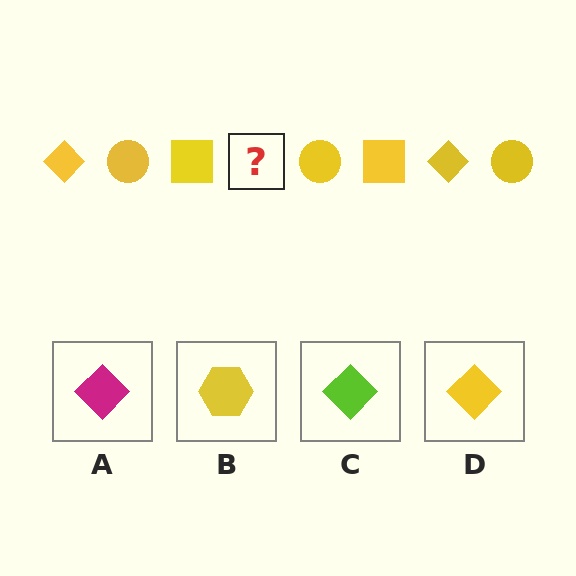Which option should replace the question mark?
Option D.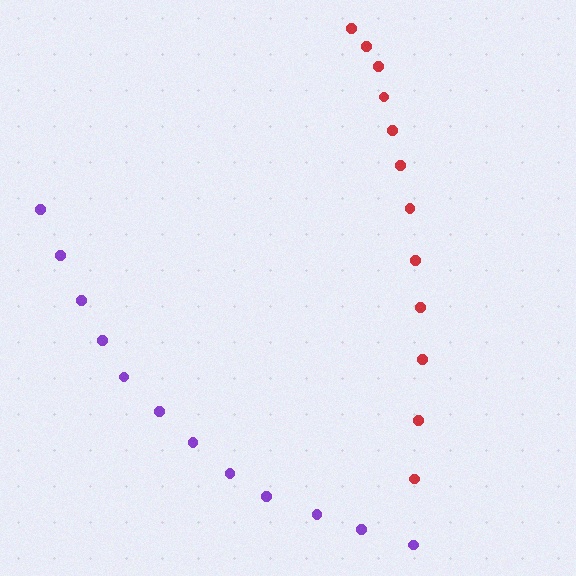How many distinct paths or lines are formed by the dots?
There are 2 distinct paths.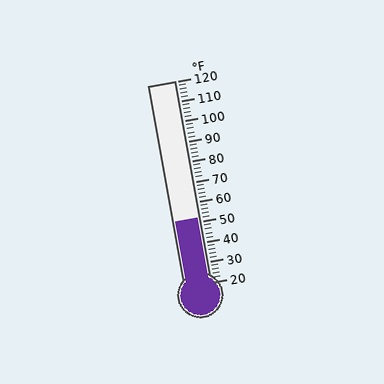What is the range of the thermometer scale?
The thermometer scale ranges from 20°F to 120°F.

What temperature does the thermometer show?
The thermometer shows approximately 52°F.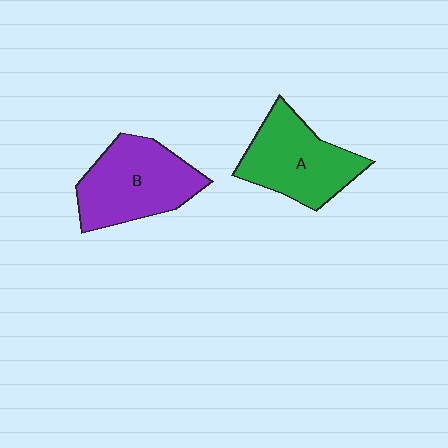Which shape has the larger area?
Shape B (purple).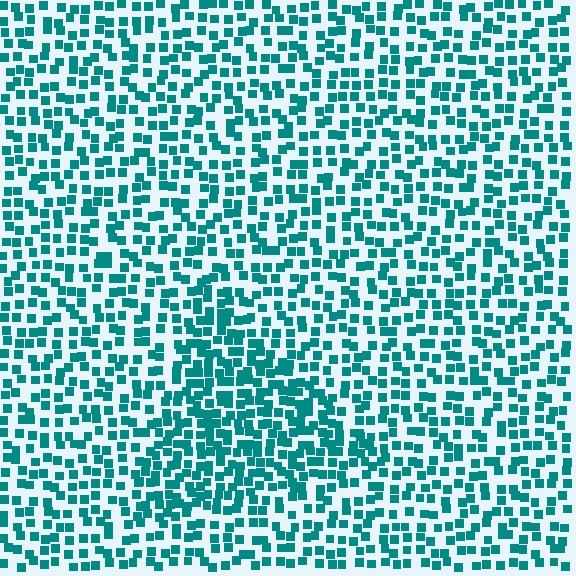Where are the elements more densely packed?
The elements are more densely packed inside the triangle boundary.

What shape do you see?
I see a triangle.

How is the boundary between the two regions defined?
The boundary is defined by a change in element density (approximately 1.6x ratio). All elements are the same color, size, and shape.